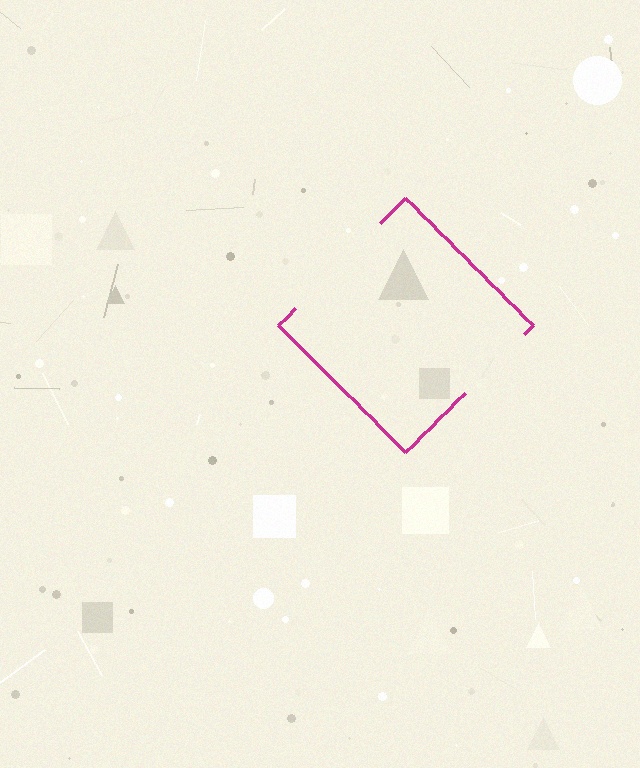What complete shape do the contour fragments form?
The contour fragments form a diamond.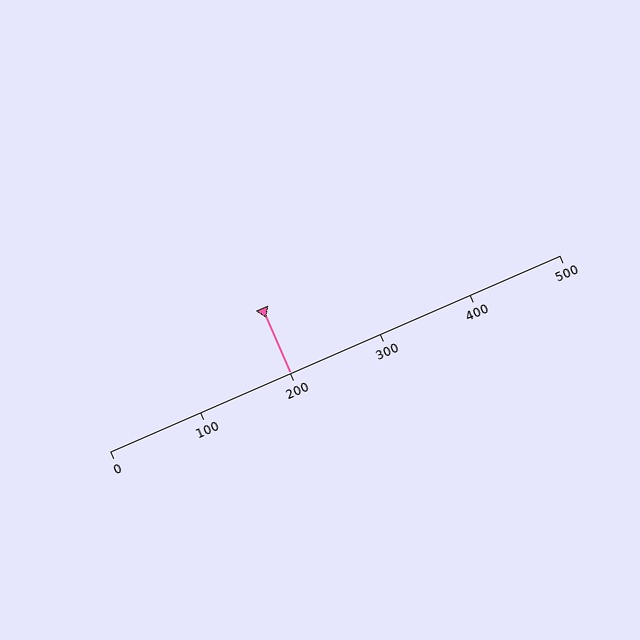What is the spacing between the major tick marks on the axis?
The major ticks are spaced 100 apart.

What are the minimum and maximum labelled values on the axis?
The axis runs from 0 to 500.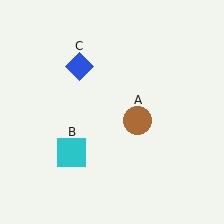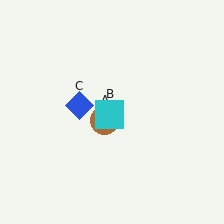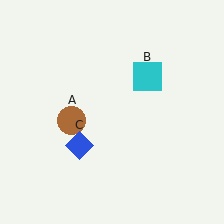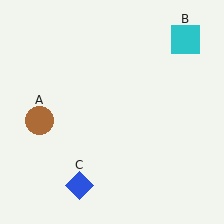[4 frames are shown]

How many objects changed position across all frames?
3 objects changed position: brown circle (object A), cyan square (object B), blue diamond (object C).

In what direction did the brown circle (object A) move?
The brown circle (object A) moved left.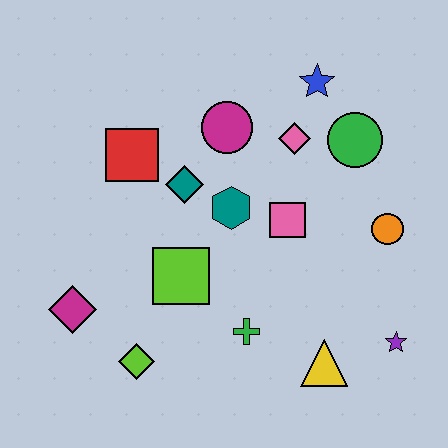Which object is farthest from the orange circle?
The magenta diamond is farthest from the orange circle.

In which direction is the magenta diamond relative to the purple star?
The magenta diamond is to the left of the purple star.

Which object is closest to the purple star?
The yellow triangle is closest to the purple star.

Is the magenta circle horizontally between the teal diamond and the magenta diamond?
No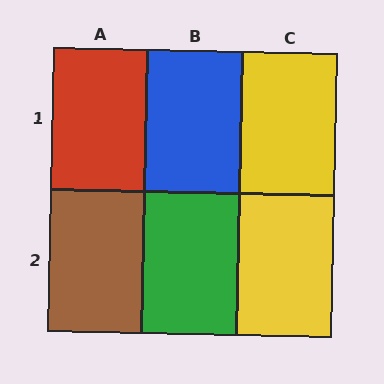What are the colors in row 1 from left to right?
Red, blue, yellow.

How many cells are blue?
1 cell is blue.